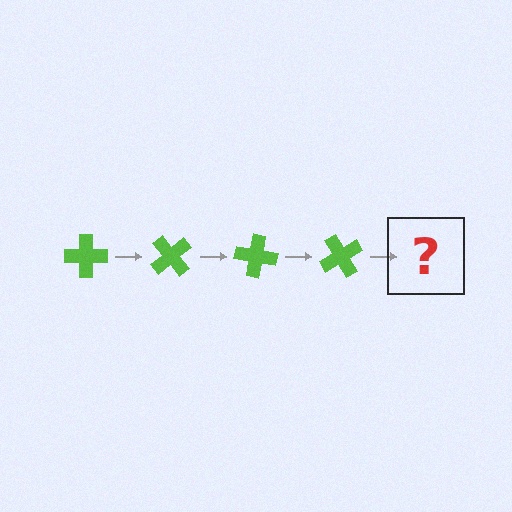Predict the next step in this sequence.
The next step is a lime cross rotated 200 degrees.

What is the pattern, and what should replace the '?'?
The pattern is that the cross rotates 50 degrees each step. The '?' should be a lime cross rotated 200 degrees.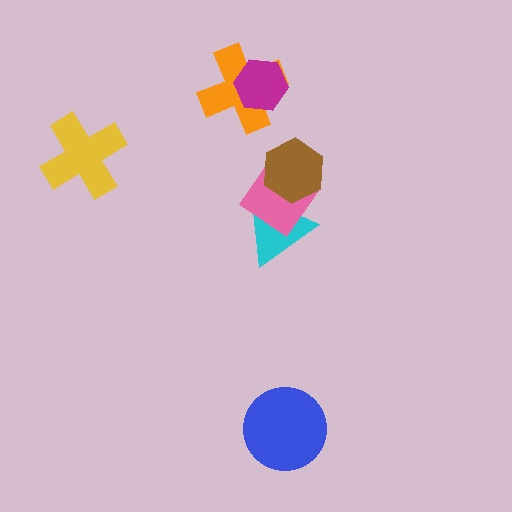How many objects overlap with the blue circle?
0 objects overlap with the blue circle.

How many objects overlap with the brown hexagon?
2 objects overlap with the brown hexagon.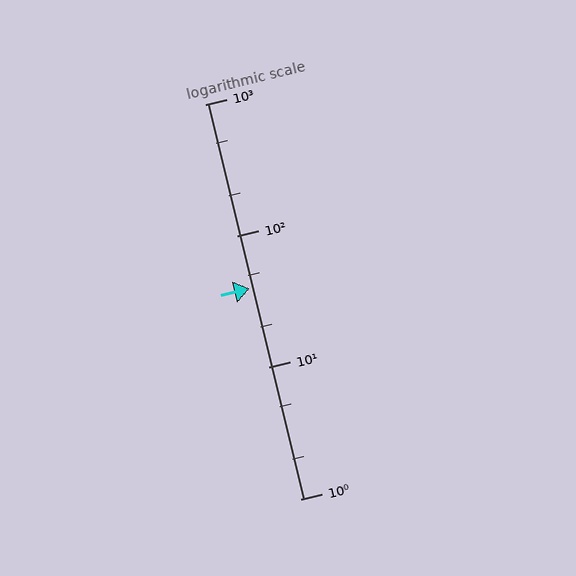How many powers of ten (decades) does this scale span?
The scale spans 3 decades, from 1 to 1000.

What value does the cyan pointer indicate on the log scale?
The pointer indicates approximately 40.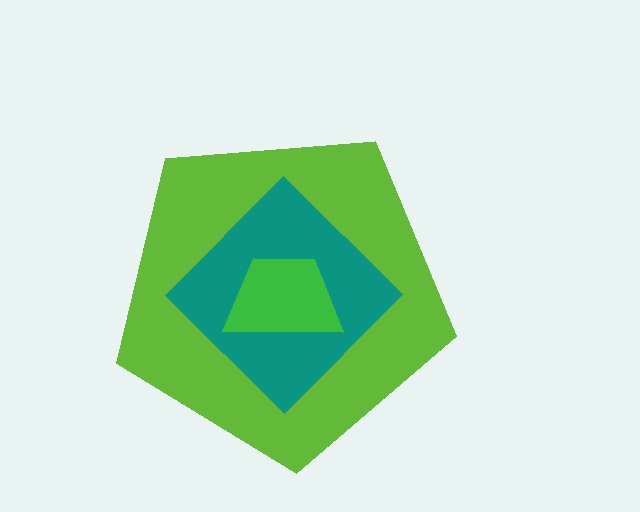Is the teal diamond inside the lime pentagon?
Yes.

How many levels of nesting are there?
3.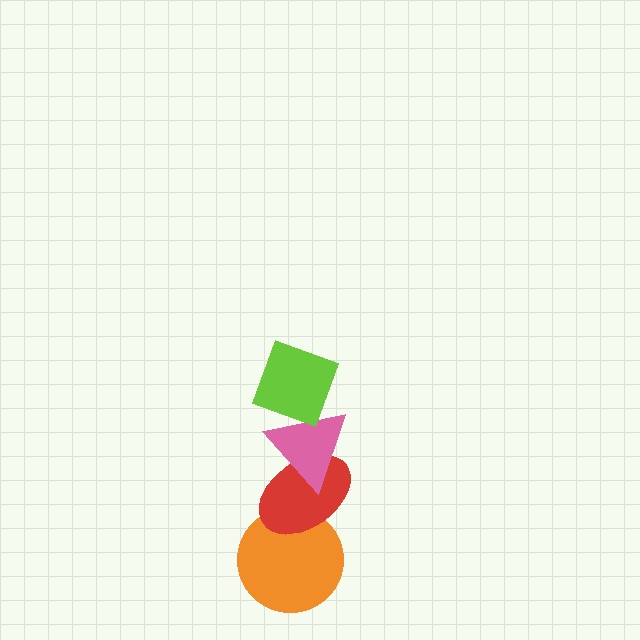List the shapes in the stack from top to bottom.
From top to bottom: the lime diamond, the pink triangle, the red ellipse, the orange circle.